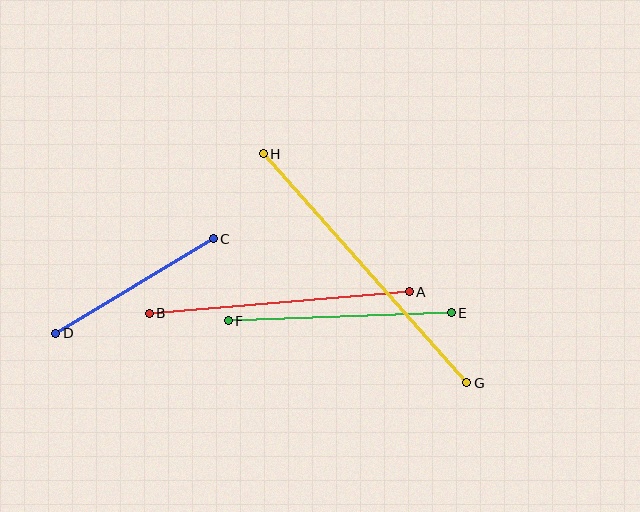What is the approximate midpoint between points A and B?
The midpoint is at approximately (279, 302) pixels.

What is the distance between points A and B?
The distance is approximately 261 pixels.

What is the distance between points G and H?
The distance is approximately 306 pixels.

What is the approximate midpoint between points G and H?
The midpoint is at approximately (365, 268) pixels.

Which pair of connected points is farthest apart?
Points G and H are farthest apart.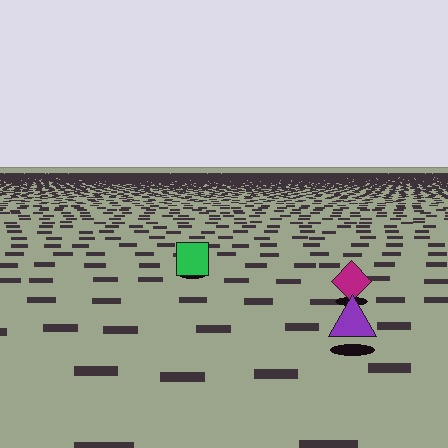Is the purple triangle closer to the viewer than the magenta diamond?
Yes. The purple triangle is closer — you can tell from the texture gradient: the ground texture is coarser near it.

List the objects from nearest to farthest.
From nearest to farthest: the purple triangle, the magenta diamond, the green square.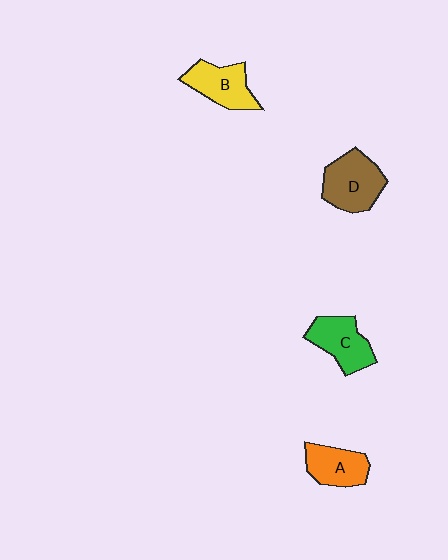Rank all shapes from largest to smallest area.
From largest to smallest: D (brown), C (green), B (yellow), A (orange).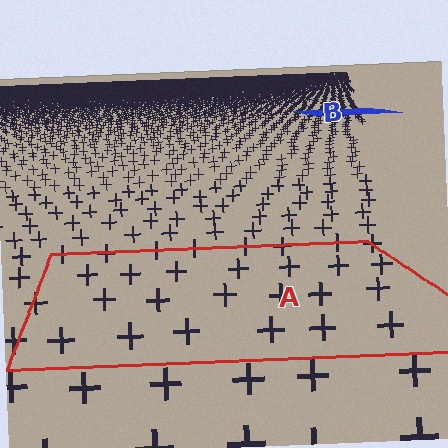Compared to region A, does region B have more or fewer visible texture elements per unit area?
Region B has more texture elements per unit area — they are packed more densely because it is farther away.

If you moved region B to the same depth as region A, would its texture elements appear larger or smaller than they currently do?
They would appear larger. At a closer depth, the same texture elements are projected at a bigger on-screen size.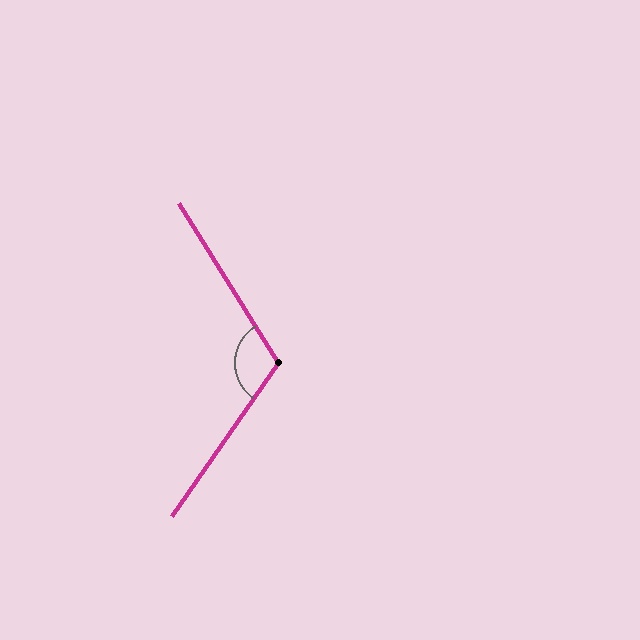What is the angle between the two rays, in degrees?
Approximately 113 degrees.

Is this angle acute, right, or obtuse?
It is obtuse.